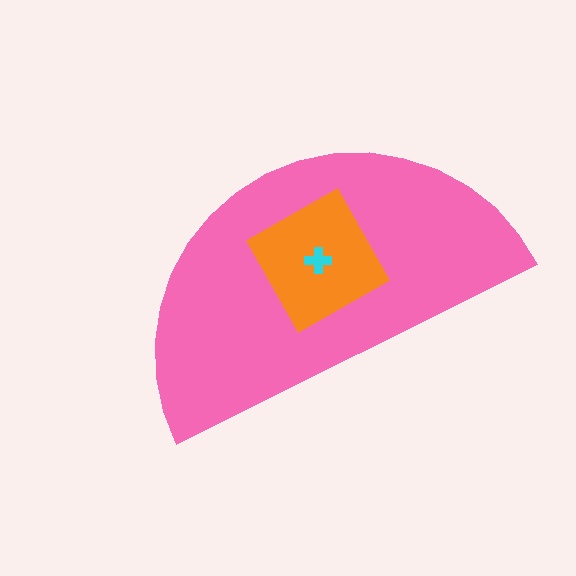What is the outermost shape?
The pink semicircle.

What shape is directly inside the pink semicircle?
The orange square.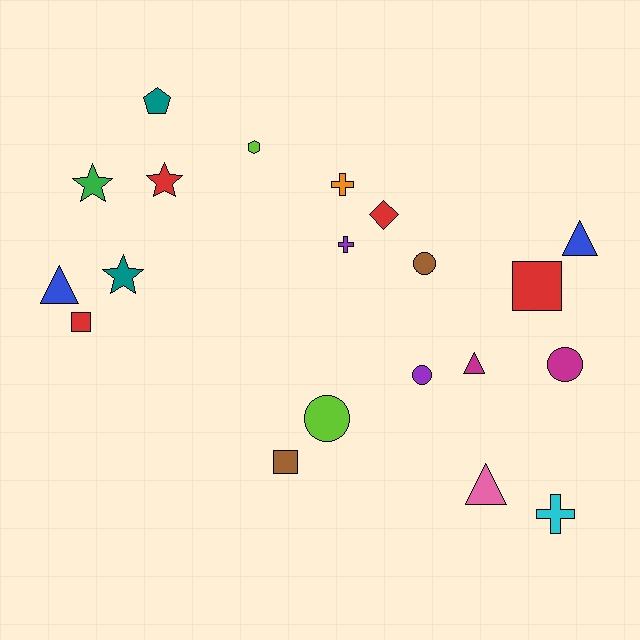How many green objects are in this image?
There is 1 green object.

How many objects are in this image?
There are 20 objects.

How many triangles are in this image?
There are 4 triangles.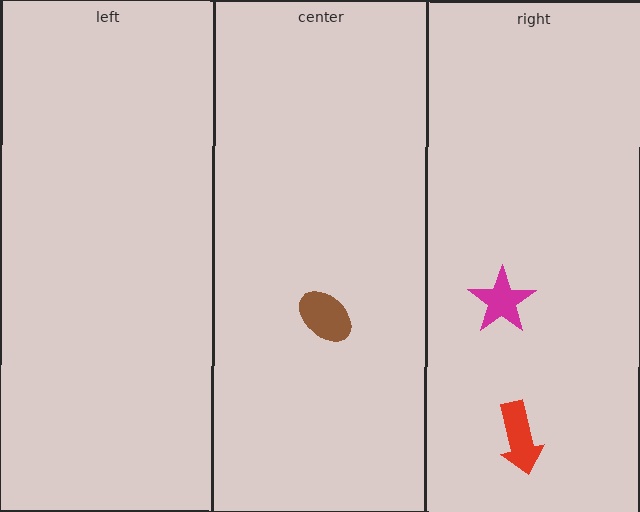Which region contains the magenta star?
The right region.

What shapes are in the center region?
The brown ellipse.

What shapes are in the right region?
The red arrow, the magenta star.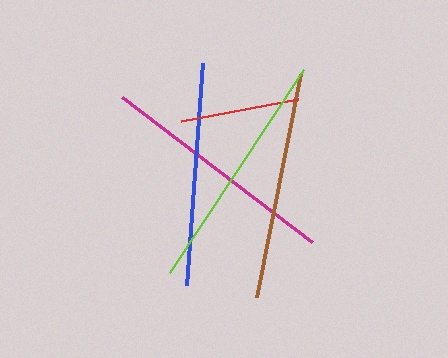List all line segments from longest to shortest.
From longest to shortest: lime, magenta, brown, blue, red.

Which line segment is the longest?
The lime line is the longest at approximately 243 pixels.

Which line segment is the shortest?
The red line is the shortest at approximately 119 pixels.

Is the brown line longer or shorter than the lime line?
The lime line is longer than the brown line.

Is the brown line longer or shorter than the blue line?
The brown line is longer than the blue line.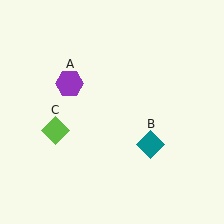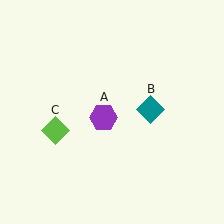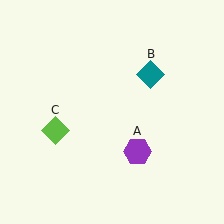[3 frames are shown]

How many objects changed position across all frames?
2 objects changed position: purple hexagon (object A), teal diamond (object B).